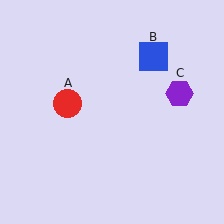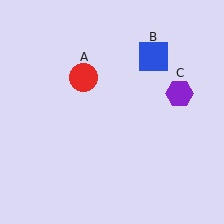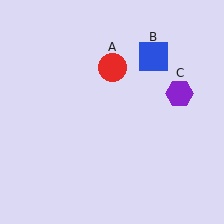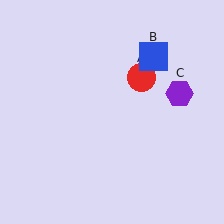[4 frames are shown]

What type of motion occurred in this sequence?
The red circle (object A) rotated clockwise around the center of the scene.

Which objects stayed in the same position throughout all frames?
Blue square (object B) and purple hexagon (object C) remained stationary.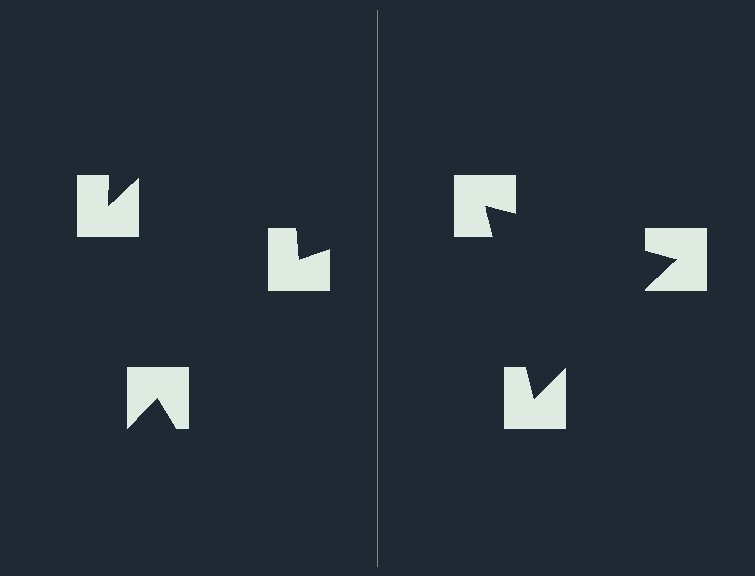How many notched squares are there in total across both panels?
6 — 3 on each side.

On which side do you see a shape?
An illusory triangle appears on the right side. On the left side the wedge cuts are rotated, so no coherent shape forms.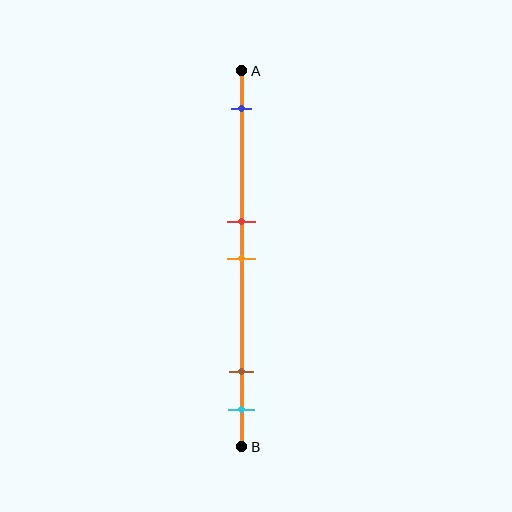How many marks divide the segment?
There are 5 marks dividing the segment.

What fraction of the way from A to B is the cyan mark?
The cyan mark is approximately 90% (0.9) of the way from A to B.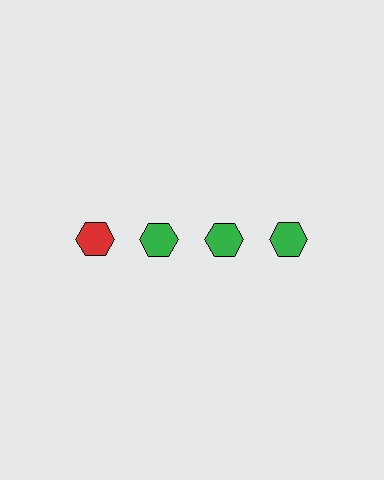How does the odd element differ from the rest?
It has a different color: red instead of green.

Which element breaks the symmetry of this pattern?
The red hexagon in the top row, leftmost column breaks the symmetry. All other shapes are green hexagons.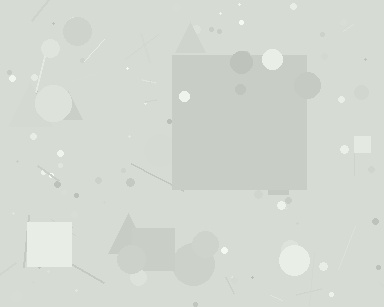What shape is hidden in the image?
A square is hidden in the image.